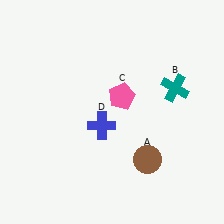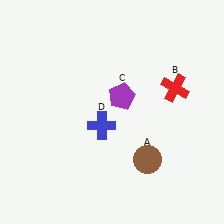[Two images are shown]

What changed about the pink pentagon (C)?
In Image 1, C is pink. In Image 2, it changed to purple.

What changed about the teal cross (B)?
In Image 1, B is teal. In Image 2, it changed to red.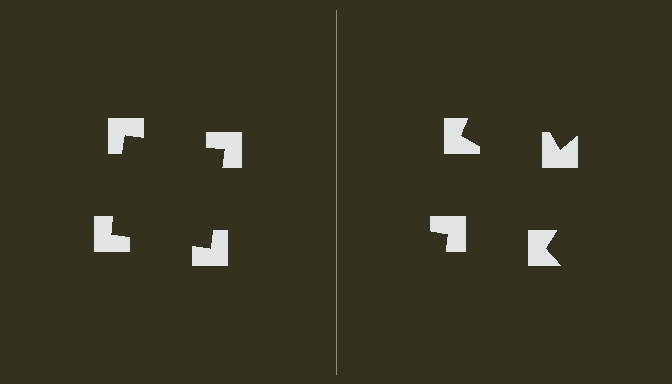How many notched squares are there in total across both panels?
8 — 4 on each side.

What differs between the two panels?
The notched squares are positioned identically on both sides; only the wedge orientations differ. On the left they align to a square; on the right they are misaligned.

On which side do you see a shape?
An illusory square appears on the left side. On the right side the wedge cuts are rotated, so no coherent shape forms.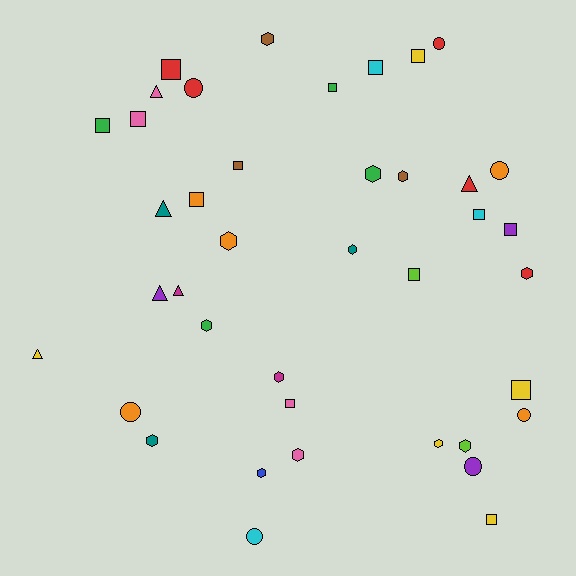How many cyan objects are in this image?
There are 3 cyan objects.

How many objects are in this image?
There are 40 objects.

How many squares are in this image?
There are 14 squares.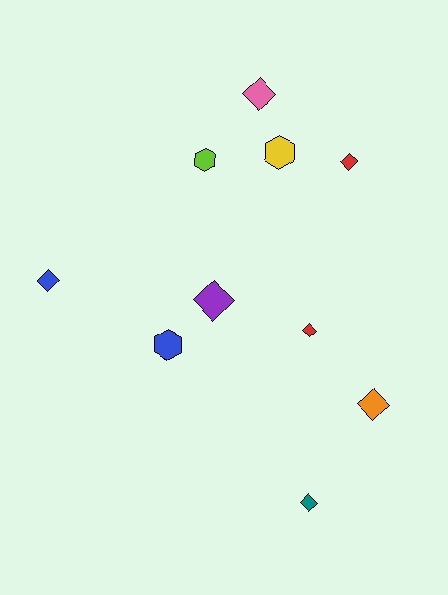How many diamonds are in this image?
There are 7 diamonds.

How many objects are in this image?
There are 10 objects.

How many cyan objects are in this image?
There are no cyan objects.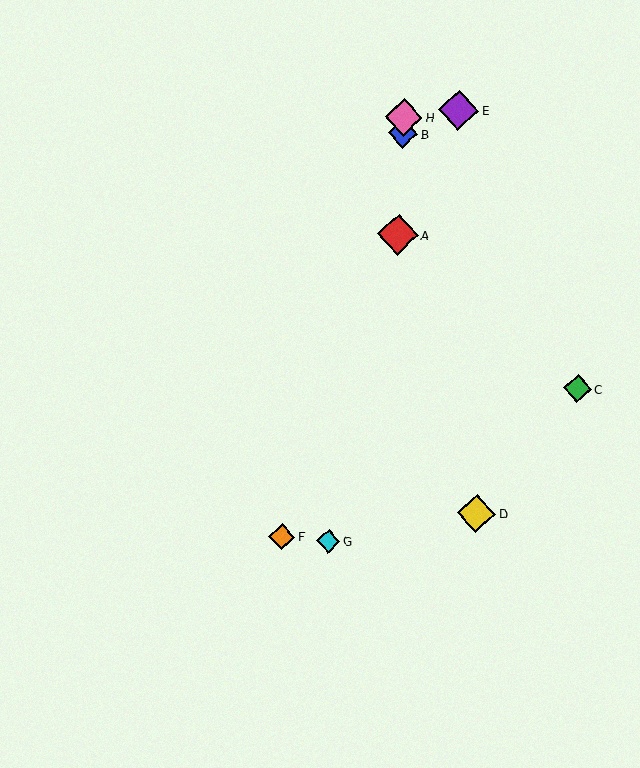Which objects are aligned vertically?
Objects A, B, H are aligned vertically.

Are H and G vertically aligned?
No, H is at x≈404 and G is at x≈328.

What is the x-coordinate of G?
Object G is at x≈328.